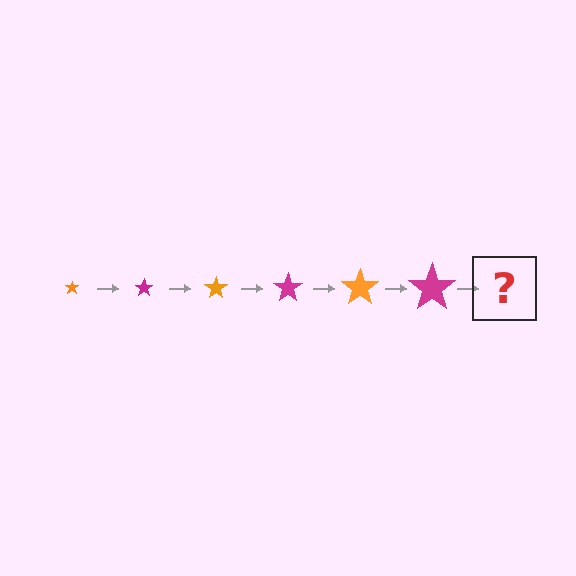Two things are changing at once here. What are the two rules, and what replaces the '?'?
The two rules are that the star grows larger each step and the color cycles through orange and magenta. The '?' should be an orange star, larger than the previous one.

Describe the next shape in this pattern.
It should be an orange star, larger than the previous one.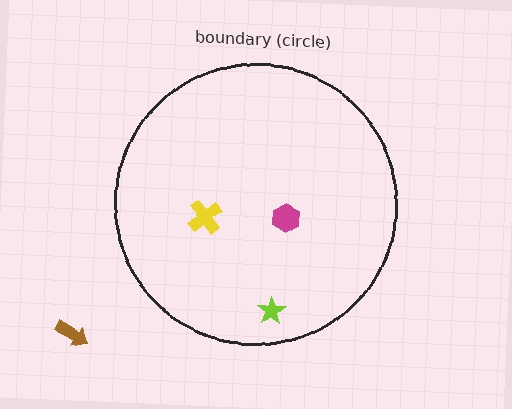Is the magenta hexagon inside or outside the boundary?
Inside.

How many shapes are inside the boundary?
3 inside, 1 outside.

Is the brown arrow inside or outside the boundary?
Outside.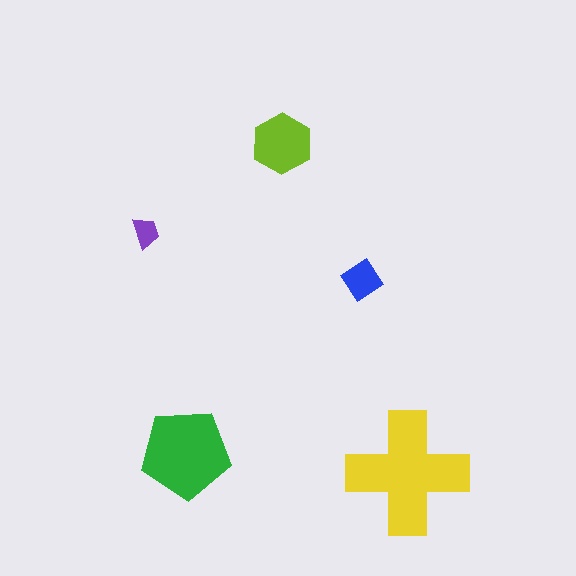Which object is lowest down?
The yellow cross is bottommost.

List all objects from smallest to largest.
The purple trapezoid, the blue diamond, the lime hexagon, the green pentagon, the yellow cross.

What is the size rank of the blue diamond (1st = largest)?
4th.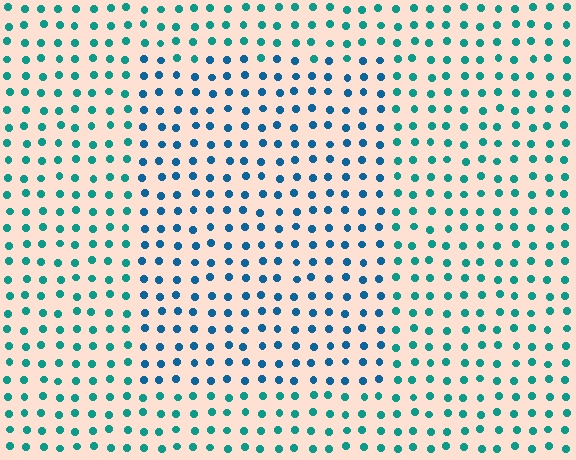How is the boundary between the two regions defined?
The boundary is defined purely by a slight shift in hue (about 30 degrees). Spacing, size, and orientation are identical on both sides.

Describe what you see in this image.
The image is filled with small teal elements in a uniform arrangement. A rectangle-shaped region is visible where the elements are tinted to a slightly different hue, forming a subtle color boundary.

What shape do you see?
I see a rectangle.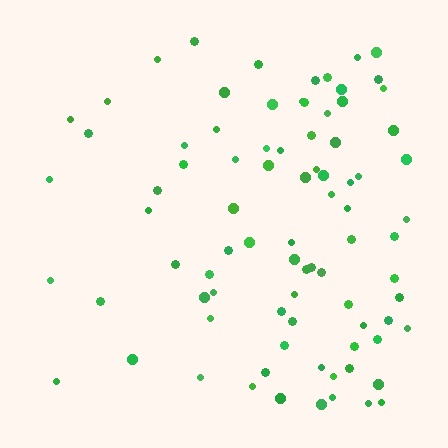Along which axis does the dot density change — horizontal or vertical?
Horizontal.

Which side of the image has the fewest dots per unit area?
The left.